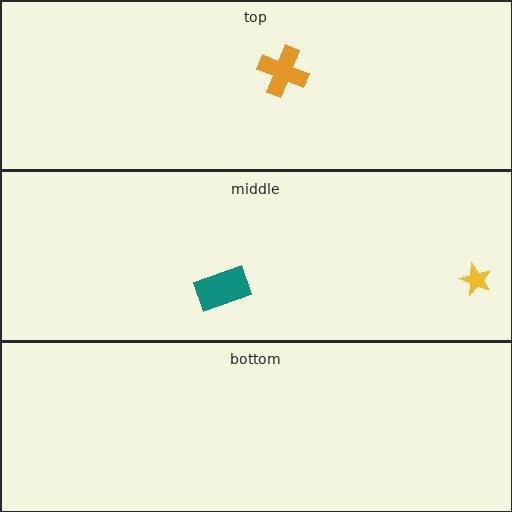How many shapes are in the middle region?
2.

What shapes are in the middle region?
The yellow star, the teal rectangle.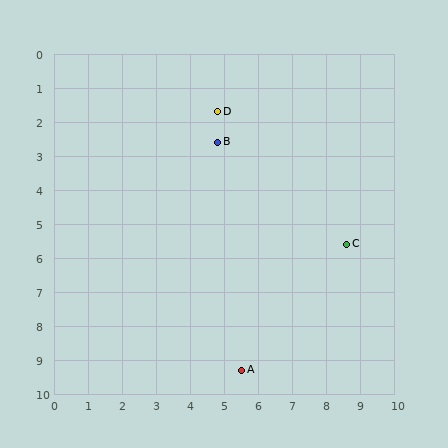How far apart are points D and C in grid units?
Points D and C are about 5.4 grid units apart.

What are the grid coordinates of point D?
Point D is at approximately (4.8, 1.7).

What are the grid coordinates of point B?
Point B is at approximately (4.8, 2.6).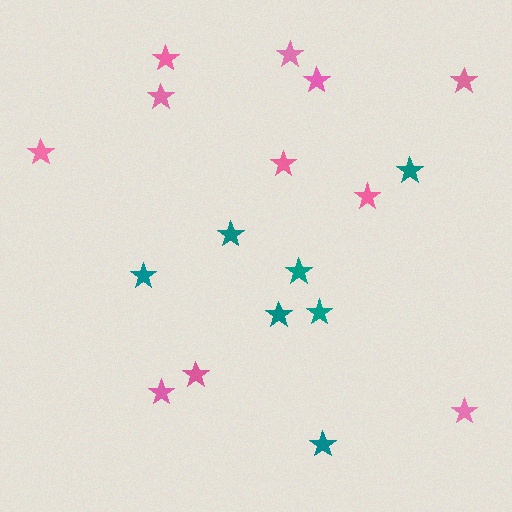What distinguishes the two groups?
There are 2 groups: one group of pink stars (11) and one group of teal stars (7).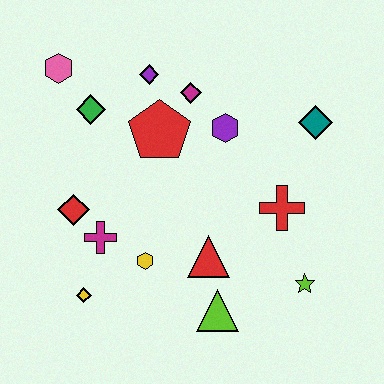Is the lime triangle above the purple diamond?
No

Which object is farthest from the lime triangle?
The pink hexagon is farthest from the lime triangle.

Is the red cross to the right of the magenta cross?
Yes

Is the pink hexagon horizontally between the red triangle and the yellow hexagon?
No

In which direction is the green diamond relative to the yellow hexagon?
The green diamond is above the yellow hexagon.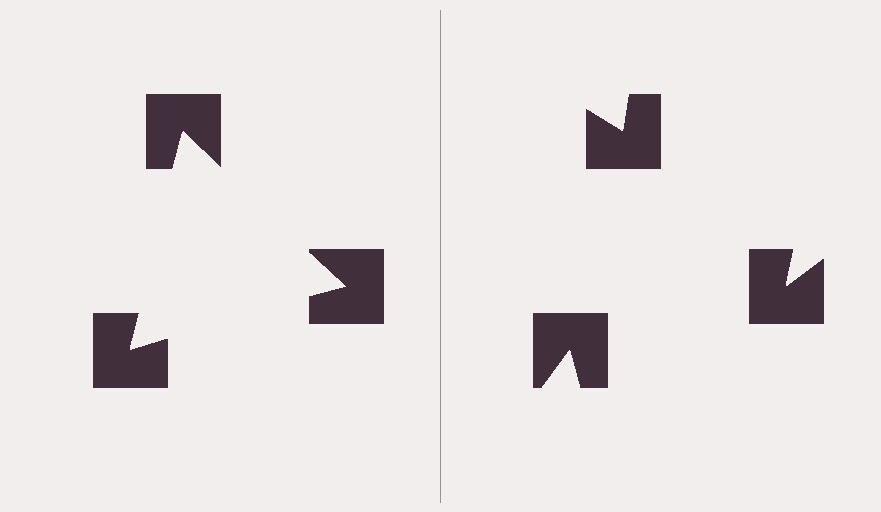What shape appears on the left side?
An illusory triangle.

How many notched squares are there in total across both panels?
6 — 3 on each side.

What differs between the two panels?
The notched squares are positioned identically on both sides; only the wedge orientations differ. On the left they align to a triangle; on the right they are misaligned.